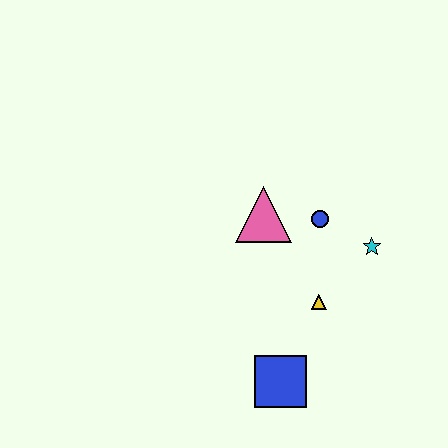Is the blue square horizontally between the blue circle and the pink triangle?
Yes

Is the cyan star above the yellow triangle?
Yes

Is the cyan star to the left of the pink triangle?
No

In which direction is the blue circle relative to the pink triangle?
The blue circle is to the right of the pink triangle.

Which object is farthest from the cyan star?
The blue square is farthest from the cyan star.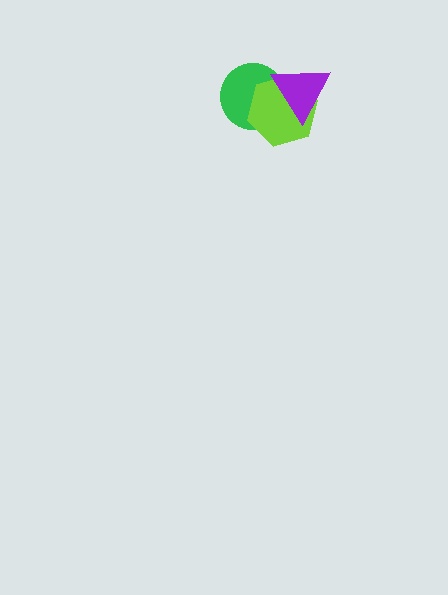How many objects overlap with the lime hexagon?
2 objects overlap with the lime hexagon.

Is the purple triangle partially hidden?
No, no other shape covers it.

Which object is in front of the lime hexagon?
The purple triangle is in front of the lime hexagon.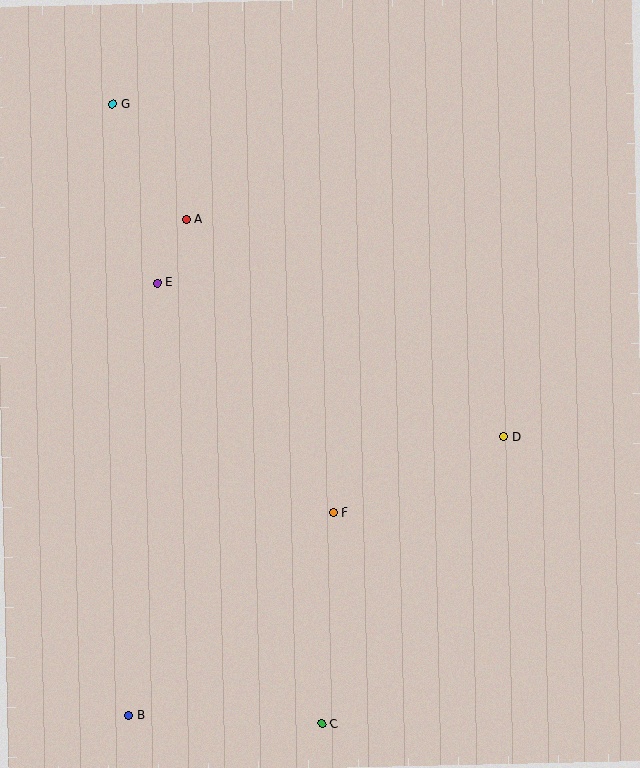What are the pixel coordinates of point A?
Point A is at (187, 219).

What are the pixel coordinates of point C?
Point C is at (322, 724).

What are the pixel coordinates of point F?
Point F is at (333, 512).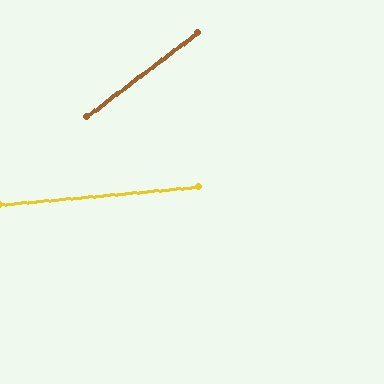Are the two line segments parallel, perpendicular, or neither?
Neither parallel nor perpendicular — they differ by about 32°.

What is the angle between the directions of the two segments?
Approximately 32 degrees.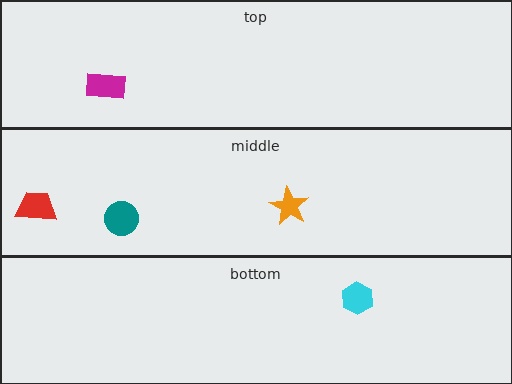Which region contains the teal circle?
The middle region.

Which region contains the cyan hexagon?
The bottom region.